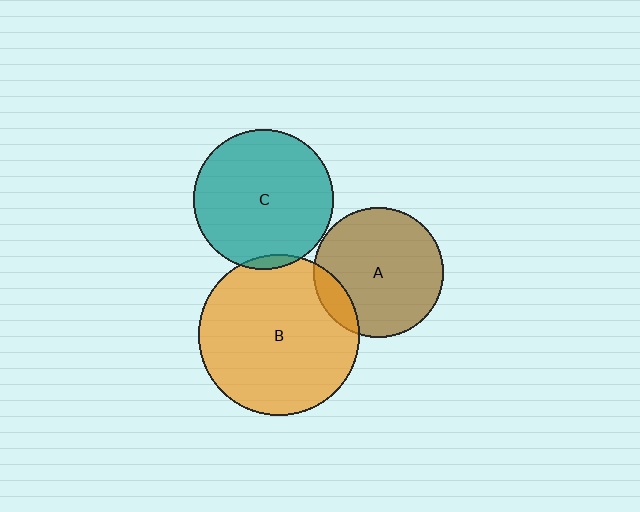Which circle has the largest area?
Circle B (orange).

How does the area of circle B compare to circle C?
Approximately 1.3 times.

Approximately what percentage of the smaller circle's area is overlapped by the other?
Approximately 5%.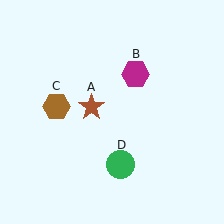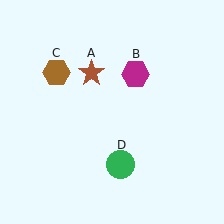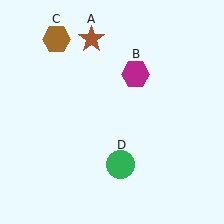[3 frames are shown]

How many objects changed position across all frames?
2 objects changed position: brown star (object A), brown hexagon (object C).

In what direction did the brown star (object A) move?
The brown star (object A) moved up.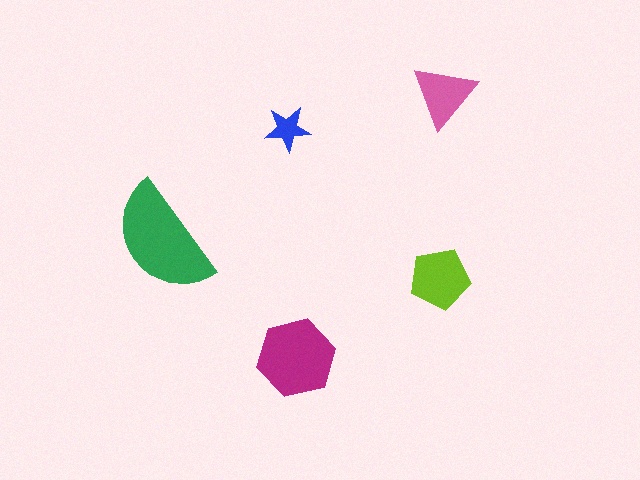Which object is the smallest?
The blue star.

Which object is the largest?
The green semicircle.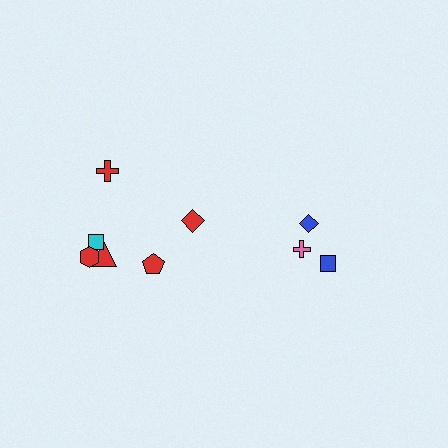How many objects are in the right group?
There are 3 objects.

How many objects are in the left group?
There are 6 objects.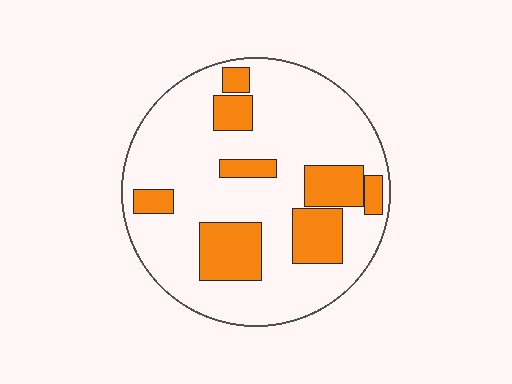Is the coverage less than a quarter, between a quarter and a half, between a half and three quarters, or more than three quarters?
Less than a quarter.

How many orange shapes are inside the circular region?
8.